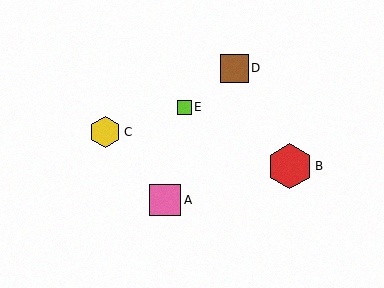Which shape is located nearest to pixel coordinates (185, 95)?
The lime square (labeled E) at (184, 107) is nearest to that location.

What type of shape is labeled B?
Shape B is a red hexagon.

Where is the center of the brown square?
The center of the brown square is at (234, 68).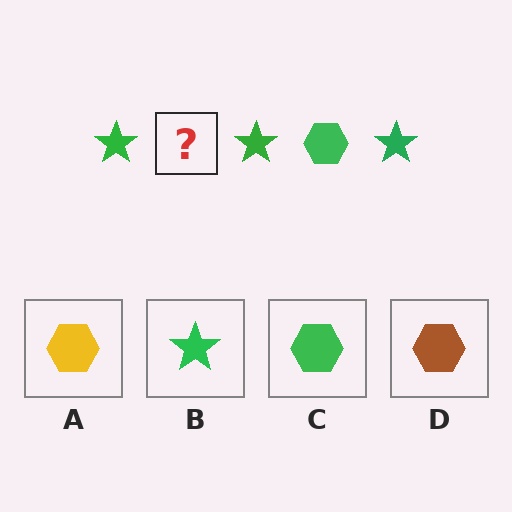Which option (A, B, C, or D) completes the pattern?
C.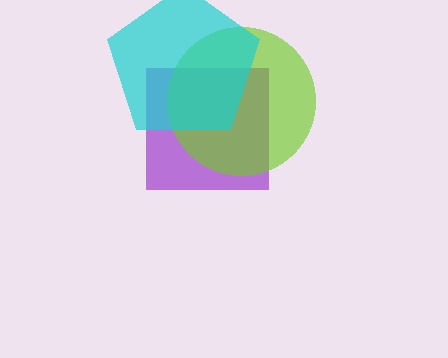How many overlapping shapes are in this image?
There are 3 overlapping shapes in the image.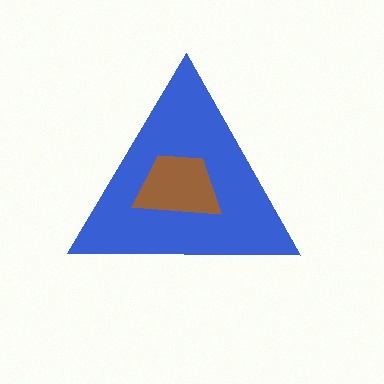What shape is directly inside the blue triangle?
The brown trapezoid.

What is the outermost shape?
The blue triangle.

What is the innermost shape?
The brown trapezoid.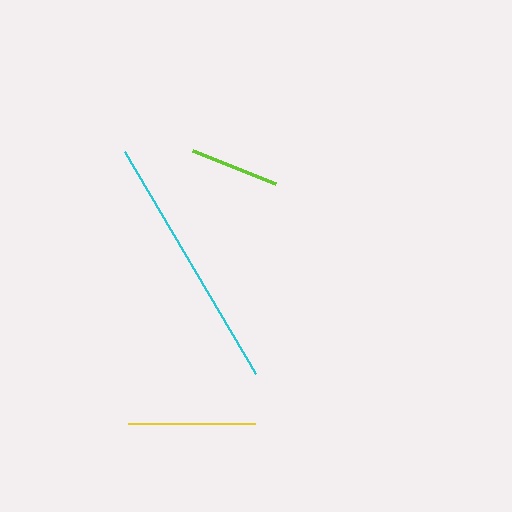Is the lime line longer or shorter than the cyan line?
The cyan line is longer than the lime line.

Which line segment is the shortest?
The lime line is the shortest at approximately 90 pixels.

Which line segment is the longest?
The cyan line is the longest at approximately 258 pixels.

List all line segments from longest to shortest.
From longest to shortest: cyan, yellow, lime.